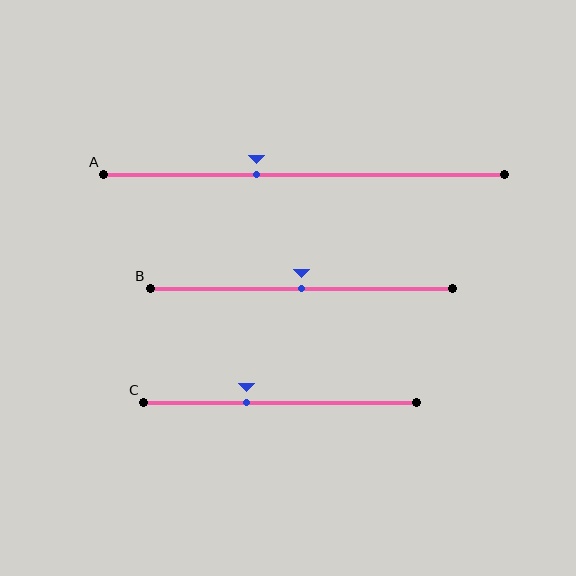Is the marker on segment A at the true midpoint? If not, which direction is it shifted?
No, the marker on segment A is shifted to the left by about 12% of the segment length.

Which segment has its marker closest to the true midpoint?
Segment B has its marker closest to the true midpoint.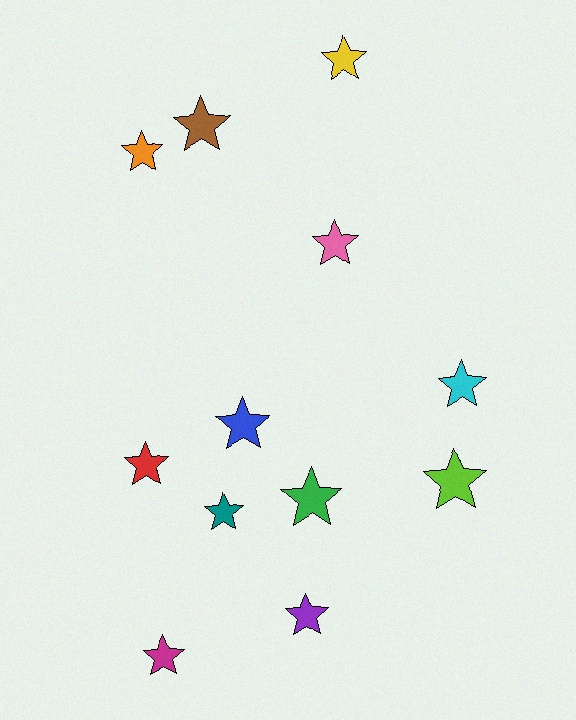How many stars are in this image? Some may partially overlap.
There are 12 stars.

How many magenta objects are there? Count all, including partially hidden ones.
There is 1 magenta object.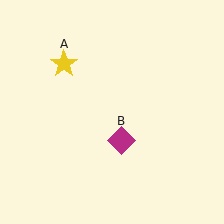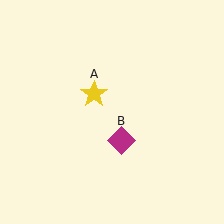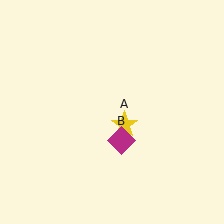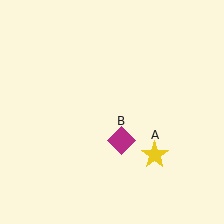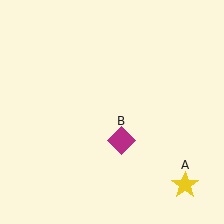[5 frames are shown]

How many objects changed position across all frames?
1 object changed position: yellow star (object A).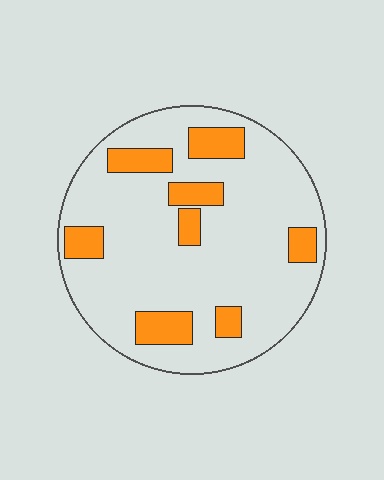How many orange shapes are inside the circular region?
8.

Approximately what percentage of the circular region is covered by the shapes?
Approximately 20%.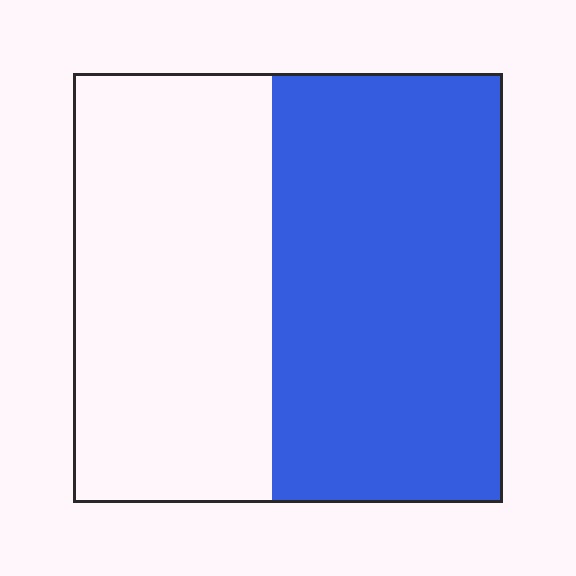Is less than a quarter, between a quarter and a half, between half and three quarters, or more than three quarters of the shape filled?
Between half and three quarters.